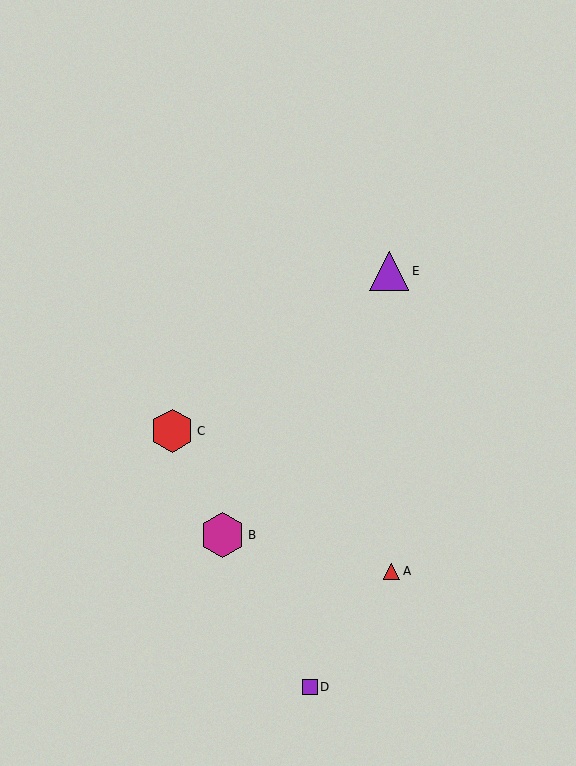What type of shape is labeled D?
Shape D is a purple square.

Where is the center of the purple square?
The center of the purple square is at (310, 687).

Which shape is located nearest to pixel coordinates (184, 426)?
The red hexagon (labeled C) at (172, 431) is nearest to that location.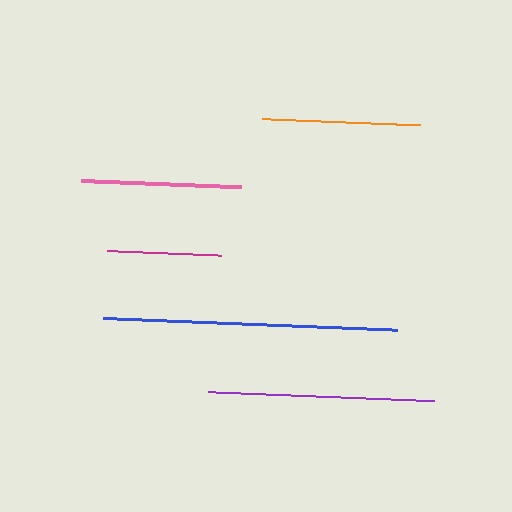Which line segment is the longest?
The blue line is the longest at approximately 294 pixels.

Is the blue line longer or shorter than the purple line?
The blue line is longer than the purple line.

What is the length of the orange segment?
The orange segment is approximately 158 pixels long.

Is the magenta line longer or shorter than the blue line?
The blue line is longer than the magenta line.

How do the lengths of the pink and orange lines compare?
The pink and orange lines are approximately the same length.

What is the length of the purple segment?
The purple segment is approximately 228 pixels long.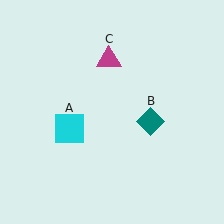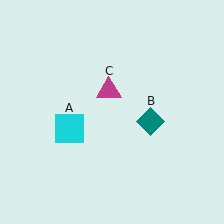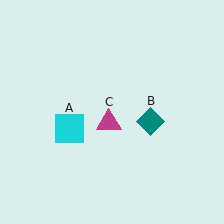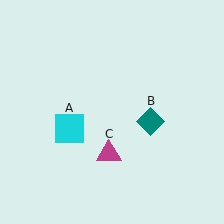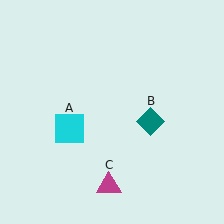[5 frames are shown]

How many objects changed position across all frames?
1 object changed position: magenta triangle (object C).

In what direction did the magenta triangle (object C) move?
The magenta triangle (object C) moved down.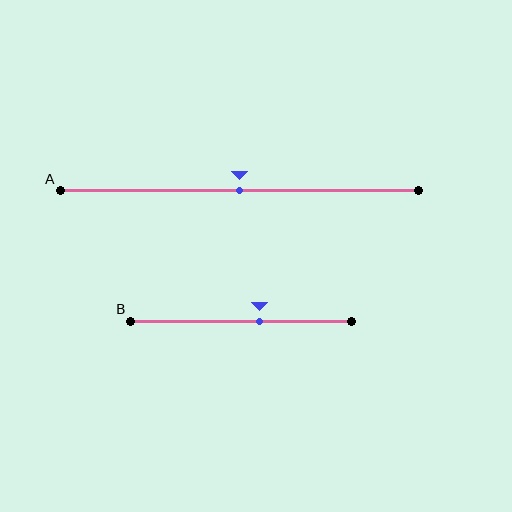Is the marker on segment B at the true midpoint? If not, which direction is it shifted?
No, the marker on segment B is shifted to the right by about 8% of the segment length.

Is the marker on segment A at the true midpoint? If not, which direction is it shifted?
Yes, the marker on segment A is at the true midpoint.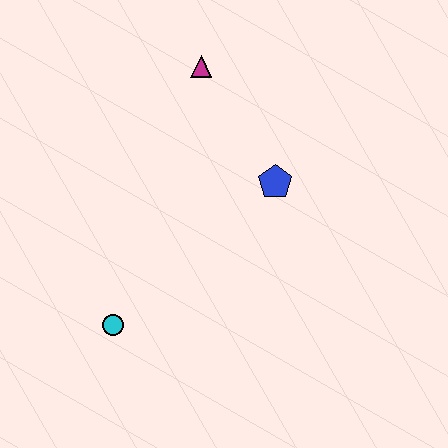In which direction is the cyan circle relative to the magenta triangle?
The cyan circle is below the magenta triangle.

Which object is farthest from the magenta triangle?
The cyan circle is farthest from the magenta triangle.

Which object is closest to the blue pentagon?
The magenta triangle is closest to the blue pentagon.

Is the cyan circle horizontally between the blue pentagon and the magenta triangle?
No